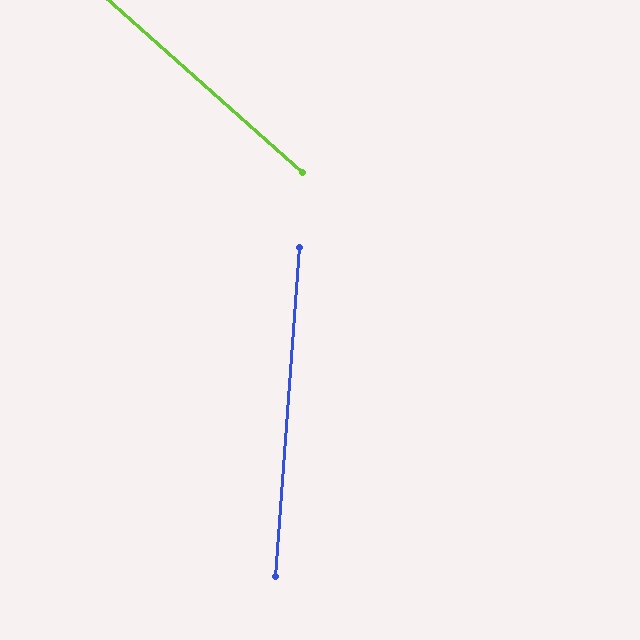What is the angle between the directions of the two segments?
Approximately 52 degrees.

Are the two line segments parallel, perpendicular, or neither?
Neither parallel nor perpendicular — they differ by about 52°.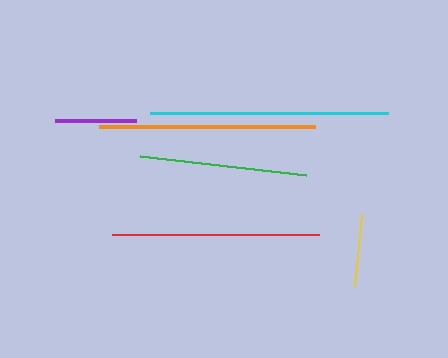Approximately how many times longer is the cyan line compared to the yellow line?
The cyan line is approximately 3.3 times the length of the yellow line.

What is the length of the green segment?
The green segment is approximately 167 pixels long.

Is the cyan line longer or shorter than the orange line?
The cyan line is longer than the orange line.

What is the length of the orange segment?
The orange segment is approximately 216 pixels long.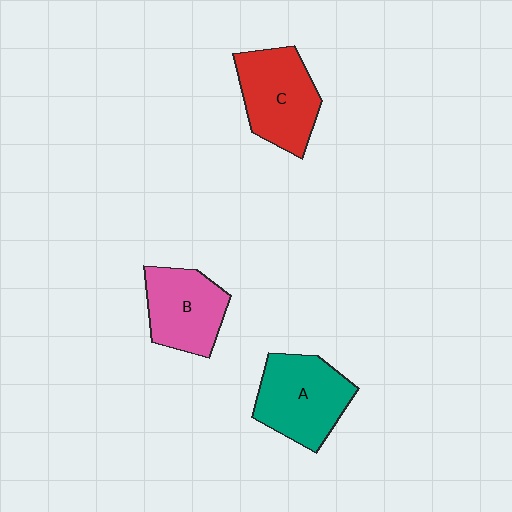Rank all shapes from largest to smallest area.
From largest to smallest: A (teal), C (red), B (pink).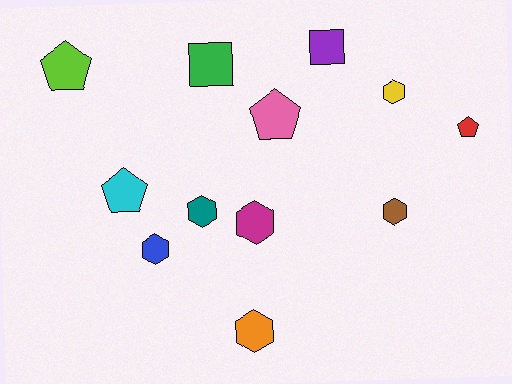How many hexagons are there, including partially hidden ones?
There are 6 hexagons.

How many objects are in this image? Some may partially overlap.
There are 12 objects.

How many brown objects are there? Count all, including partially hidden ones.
There is 1 brown object.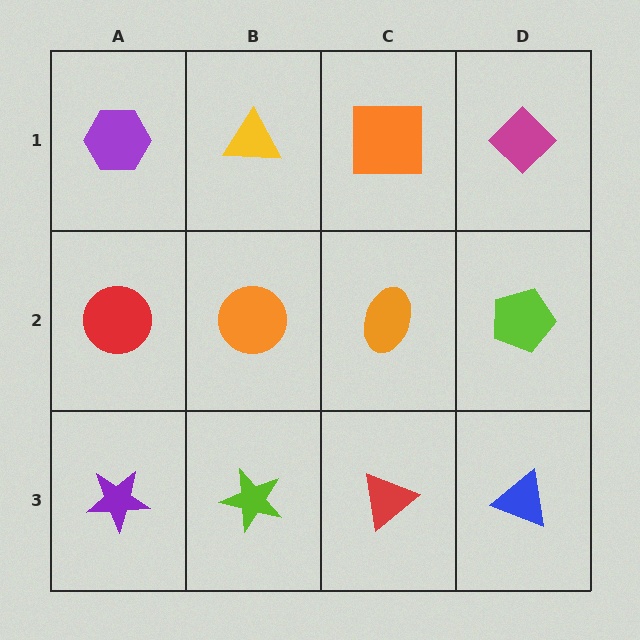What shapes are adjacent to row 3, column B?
An orange circle (row 2, column B), a purple star (row 3, column A), a red triangle (row 3, column C).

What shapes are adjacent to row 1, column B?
An orange circle (row 2, column B), a purple hexagon (row 1, column A), an orange square (row 1, column C).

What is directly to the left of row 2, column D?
An orange ellipse.